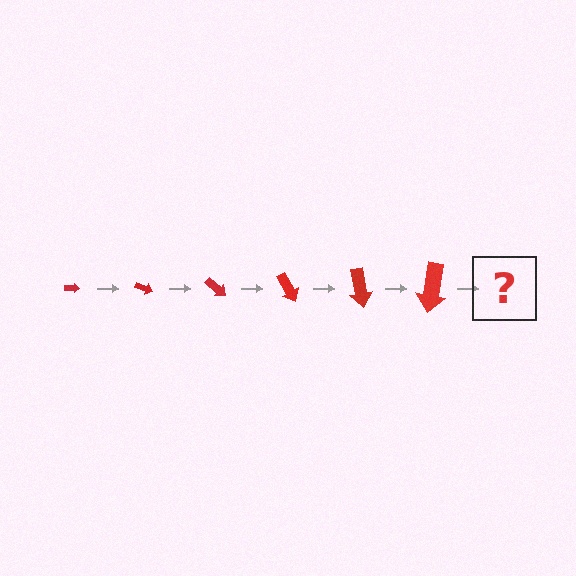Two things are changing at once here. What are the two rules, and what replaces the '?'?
The two rules are that the arrow grows larger each step and it rotates 20 degrees each step. The '?' should be an arrow, larger than the previous one and rotated 120 degrees from the start.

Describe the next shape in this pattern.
It should be an arrow, larger than the previous one and rotated 120 degrees from the start.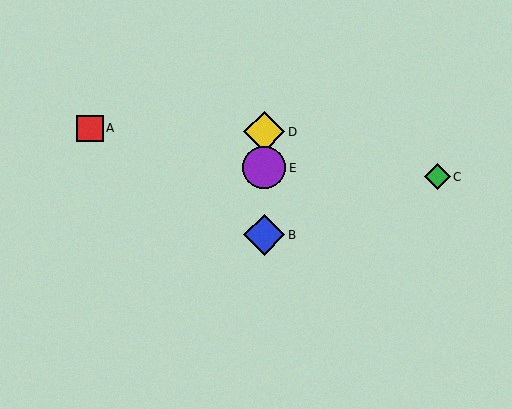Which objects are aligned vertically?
Objects B, D, E are aligned vertically.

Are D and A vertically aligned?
No, D is at x≈264 and A is at x≈90.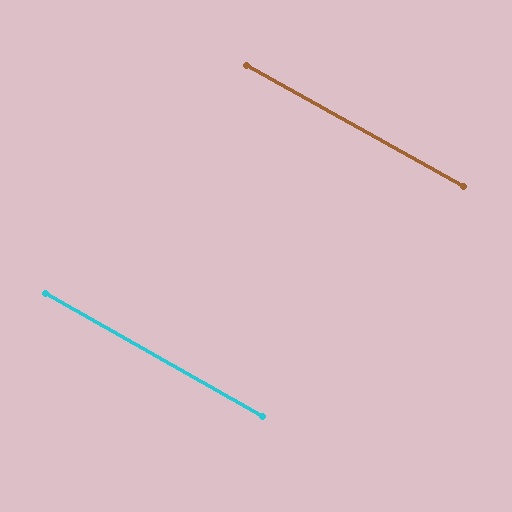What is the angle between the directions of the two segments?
Approximately 1 degree.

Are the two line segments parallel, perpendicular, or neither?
Parallel — their directions differ by only 0.5°.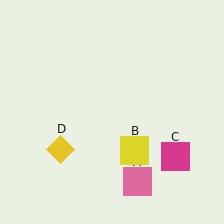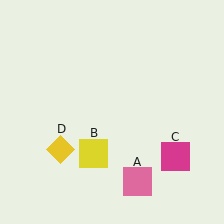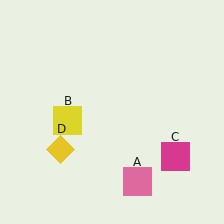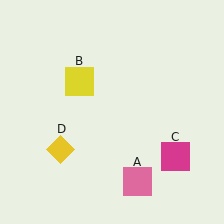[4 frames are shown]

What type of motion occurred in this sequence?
The yellow square (object B) rotated clockwise around the center of the scene.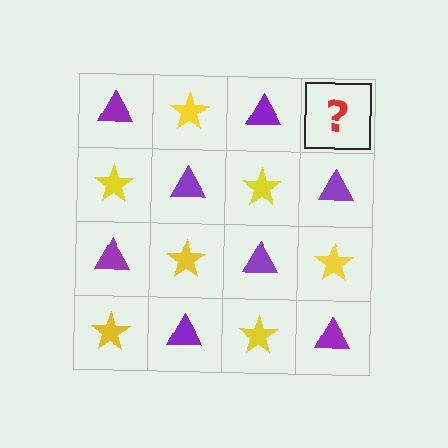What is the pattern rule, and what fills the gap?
The rule is that it alternates purple triangle and yellow star in a checkerboard pattern. The gap should be filled with a yellow star.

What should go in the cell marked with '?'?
The missing cell should contain a yellow star.